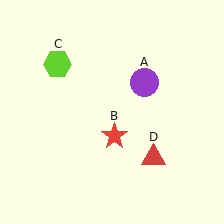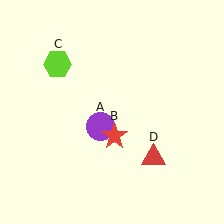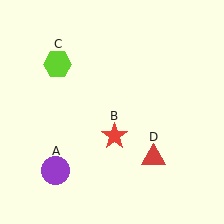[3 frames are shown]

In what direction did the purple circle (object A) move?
The purple circle (object A) moved down and to the left.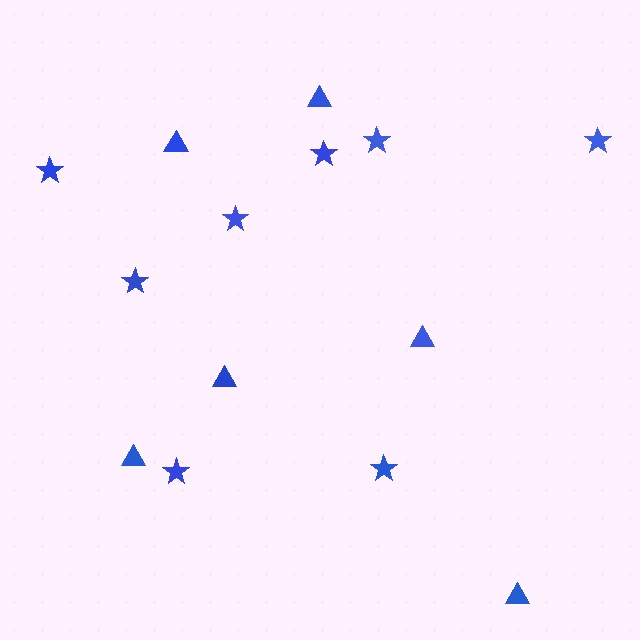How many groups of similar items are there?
There are 2 groups: one group of triangles (6) and one group of stars (8).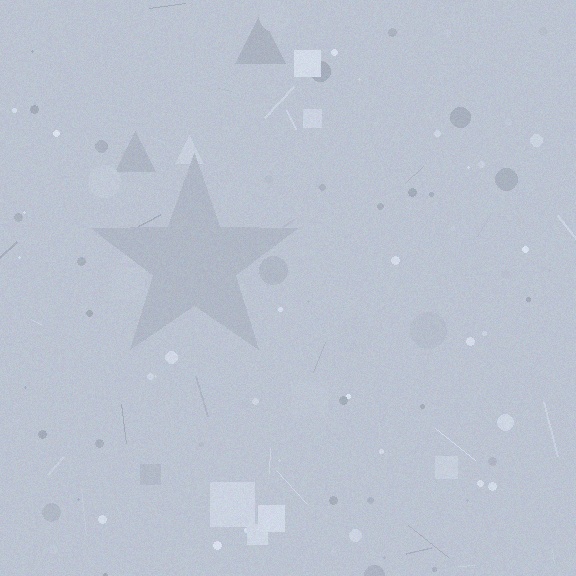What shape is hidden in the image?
A star is hidden in the image.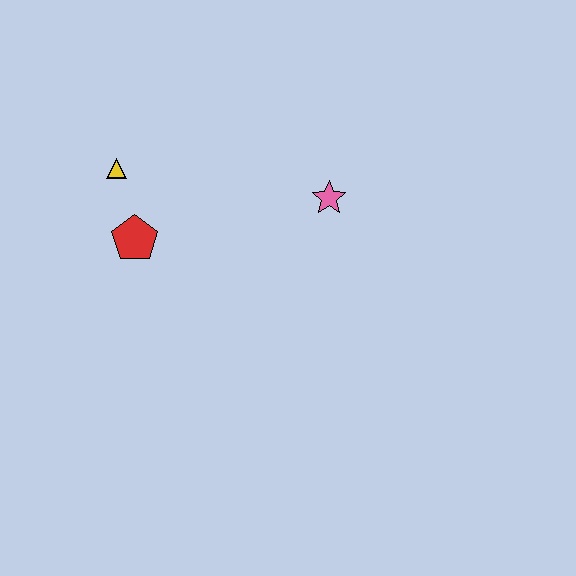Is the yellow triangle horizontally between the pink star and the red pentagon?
No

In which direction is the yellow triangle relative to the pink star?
The yellow triangle is to the left of the pink star.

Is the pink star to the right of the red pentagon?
Yes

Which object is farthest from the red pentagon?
The pink star is farthest from the red pentagon.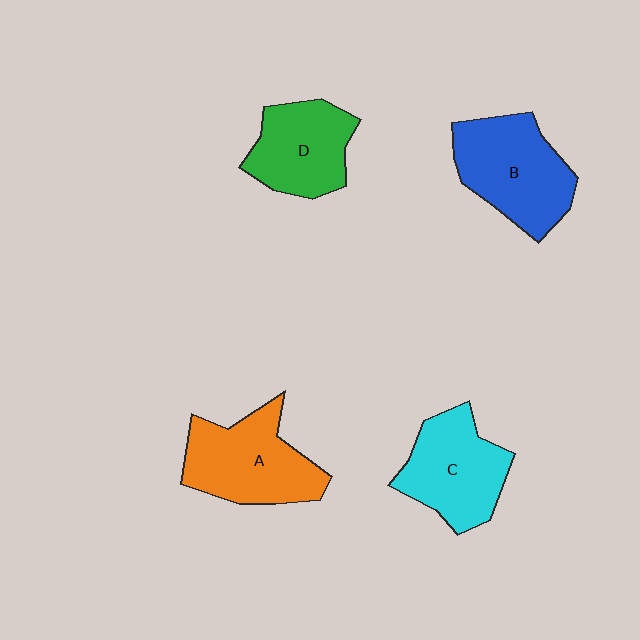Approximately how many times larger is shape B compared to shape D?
Approximately 1.2 times.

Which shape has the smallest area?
Shape D (green).